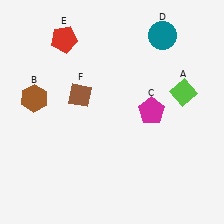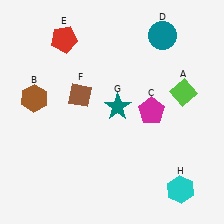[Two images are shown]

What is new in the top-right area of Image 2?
A teal star (G) was added in the top-right area of Image 2.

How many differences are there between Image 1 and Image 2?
There are 2 differences between the two images.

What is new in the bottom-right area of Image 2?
A cyan hexagon (H) was added in the bottom-right area of Image 2.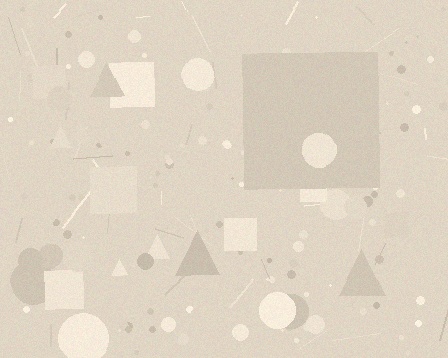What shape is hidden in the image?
A square is hidden in the image.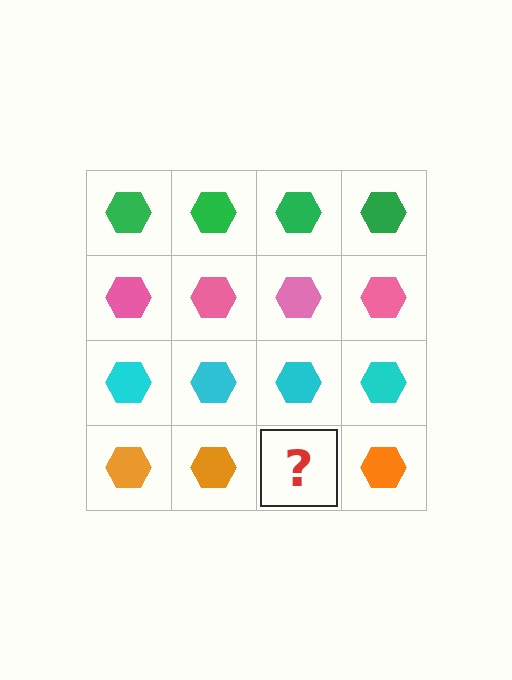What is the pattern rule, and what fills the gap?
The rule is that each row has a consistent color. The gap should be filled with an orange hexagon.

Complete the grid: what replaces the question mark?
The question mark should be replaced with an orange hexagon.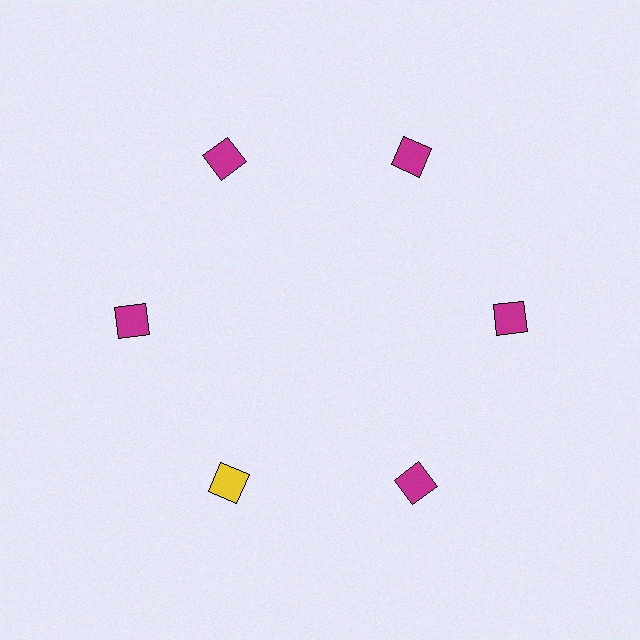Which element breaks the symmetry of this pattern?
The yellow diamond at roughly the 7 o'clock position breaks the symmetry. All other shapes are magenta diamonds.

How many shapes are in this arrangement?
There are 6 shapes arranged in a ring pattern.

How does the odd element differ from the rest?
It has a different color: yellow instead of magenta.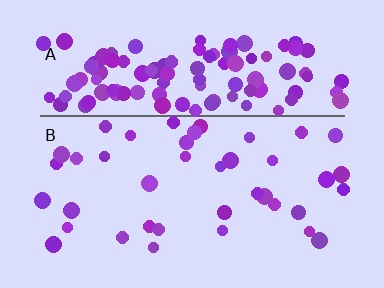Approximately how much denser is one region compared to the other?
Approximately 3.4× — region A over region B.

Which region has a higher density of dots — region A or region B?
A (the top).